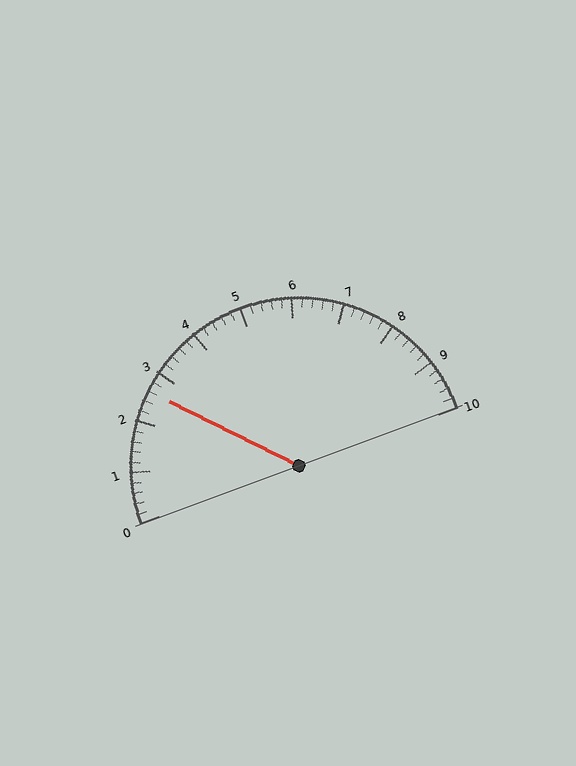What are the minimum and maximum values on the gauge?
The gauge ranges from 0 to 10.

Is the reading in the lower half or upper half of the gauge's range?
The reading is in the lower half of the range (0 to 10).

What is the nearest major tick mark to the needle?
The nearest major tick mark is 3.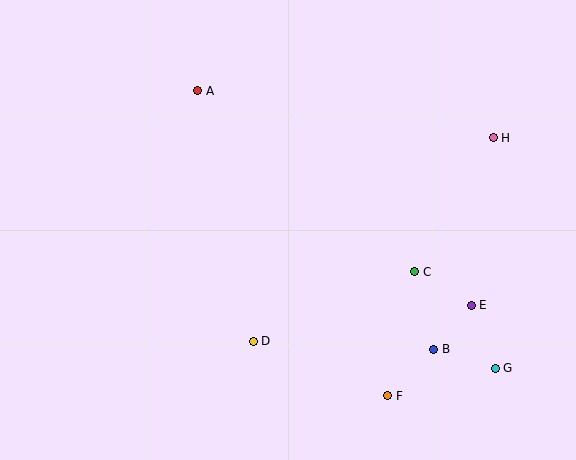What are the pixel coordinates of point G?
Point G is at (495, 368).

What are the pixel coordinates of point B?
Point B is at (434, 349).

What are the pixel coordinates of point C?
Point C is at (415, 272).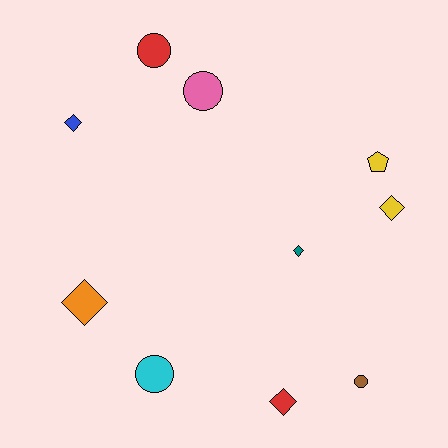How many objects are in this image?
There are 10 objects.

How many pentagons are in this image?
There is 1 pentagon.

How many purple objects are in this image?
There are no purple objects.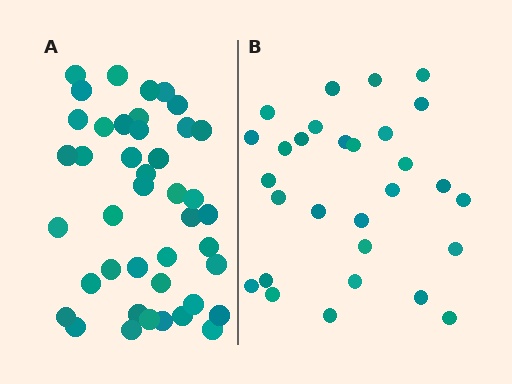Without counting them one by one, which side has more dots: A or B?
Region A (the left region) has more dots.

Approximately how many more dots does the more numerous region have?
Region A has approximately 15 more dots than region B.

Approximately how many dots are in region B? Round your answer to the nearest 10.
About 30 dots. (The exact count is 29, which rounds to 30.)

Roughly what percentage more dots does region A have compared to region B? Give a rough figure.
About 45% more.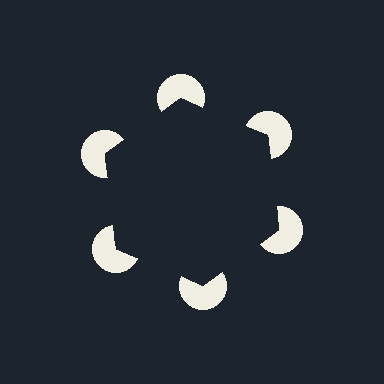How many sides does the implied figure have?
6 sides.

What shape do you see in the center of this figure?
An illusory hexagon — its edges are inferred from the aligned wedge cuts in the pac-man discs, not physically drawn.